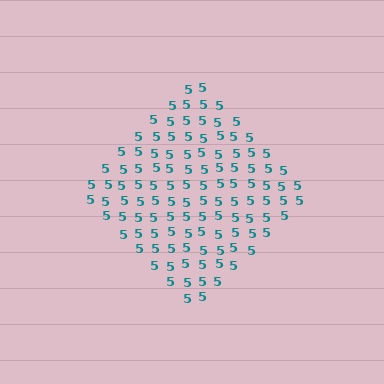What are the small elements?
The small elements are digit 5's.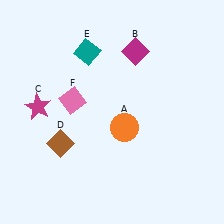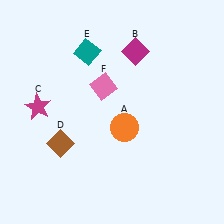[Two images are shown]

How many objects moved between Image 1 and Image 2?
1 object moved between the two images.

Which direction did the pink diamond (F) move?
The pink diamond (F) moved right.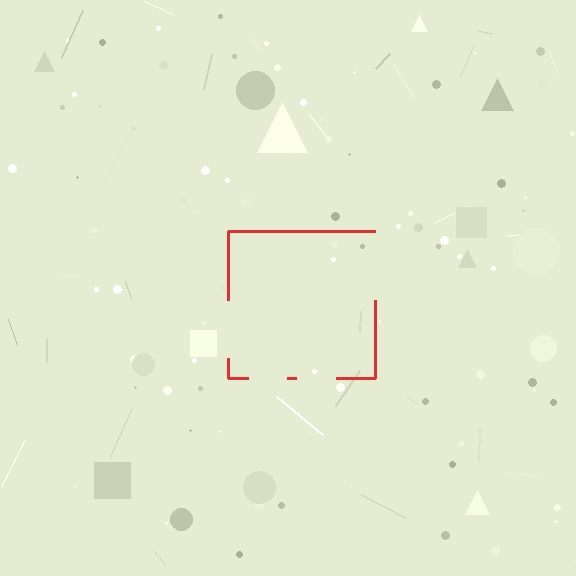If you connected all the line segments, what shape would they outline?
They would outline a square.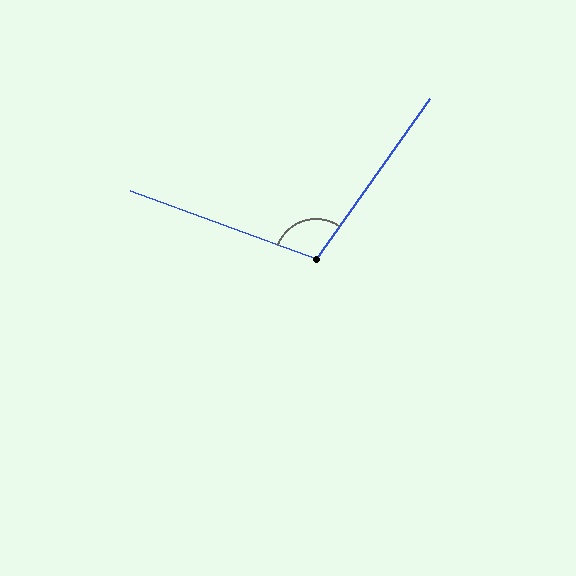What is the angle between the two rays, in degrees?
Approximately 105 degrees.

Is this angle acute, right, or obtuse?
It is obtuse.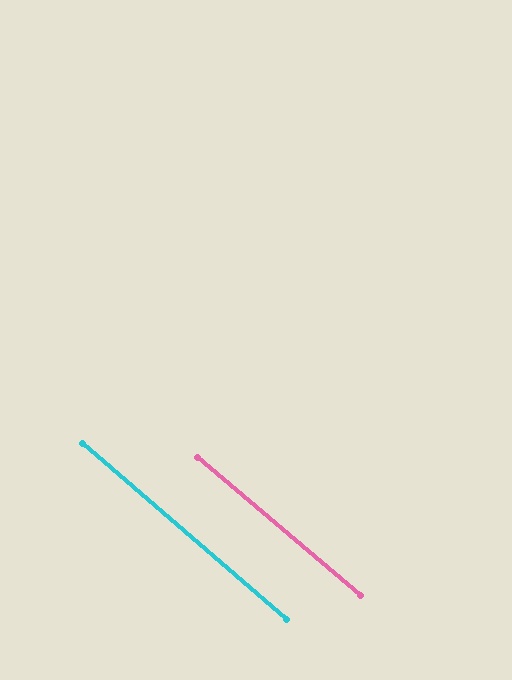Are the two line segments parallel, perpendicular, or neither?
Parallel — their directions differ by only 0.7°.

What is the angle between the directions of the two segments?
Approximately 1 degree.